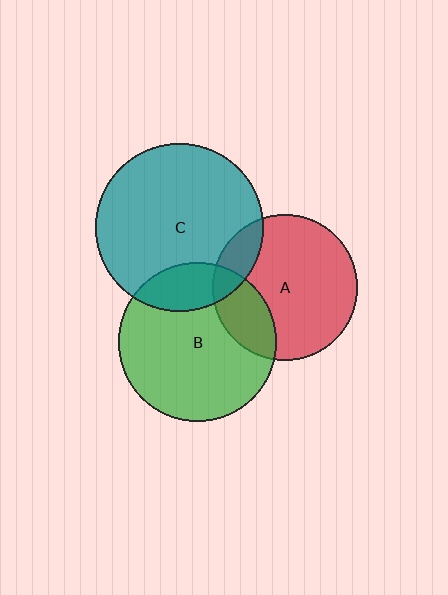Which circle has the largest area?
Circle C (teal).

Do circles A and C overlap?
Yes.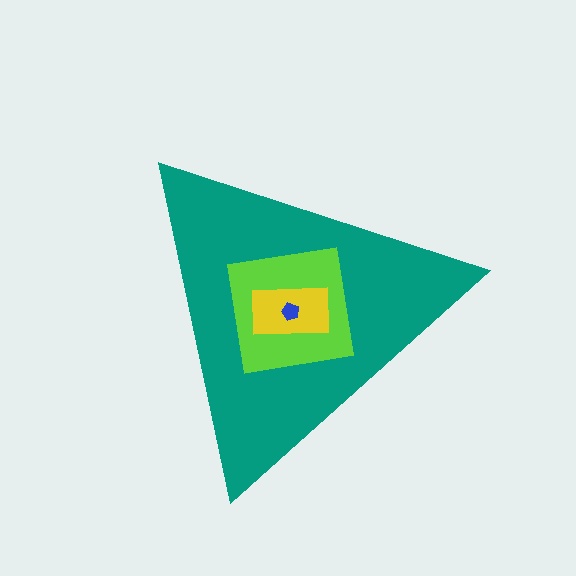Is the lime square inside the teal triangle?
Yes.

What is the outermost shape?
The teal triangle.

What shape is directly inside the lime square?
The yellow rectangle.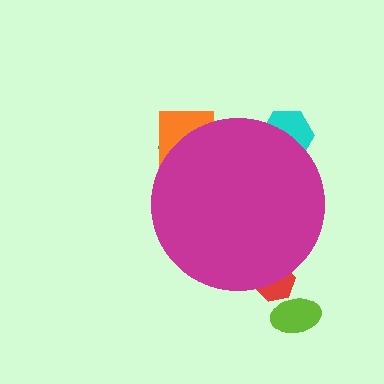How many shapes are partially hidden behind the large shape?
4 shapes are partially hidden.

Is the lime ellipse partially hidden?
No, the lime ellipse is fully visible.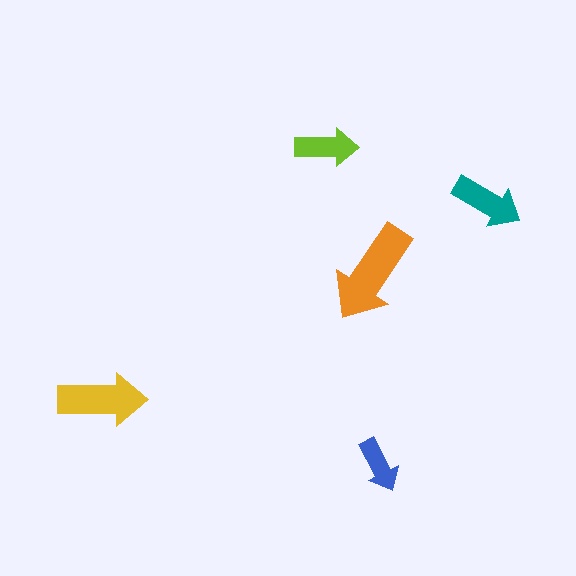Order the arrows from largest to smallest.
the orange one, the yellow one, the teal one, the lime one, the blue one.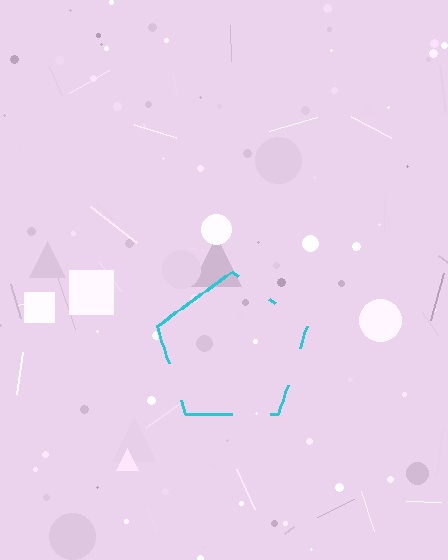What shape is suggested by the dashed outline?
The dashed outline suggests a pentagon.